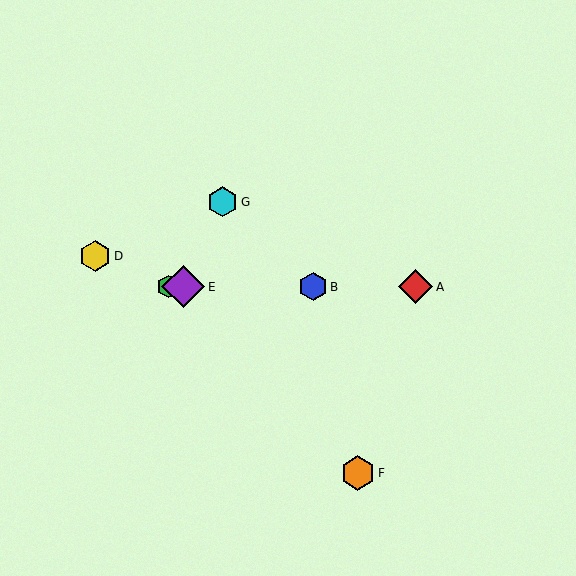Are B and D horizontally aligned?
No, B is at y≈287 and D is at y≈256.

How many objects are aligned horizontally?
4 objects (A, B, C, E) are aligned horizontally.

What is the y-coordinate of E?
Object E is at y≈287.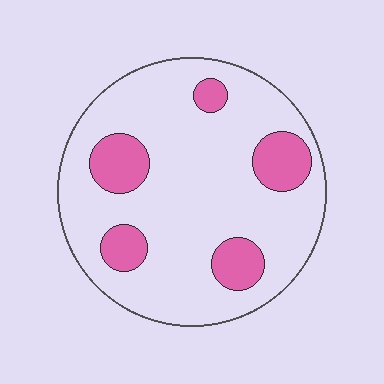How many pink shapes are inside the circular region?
5.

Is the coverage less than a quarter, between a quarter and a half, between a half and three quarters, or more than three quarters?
Less than a quarter.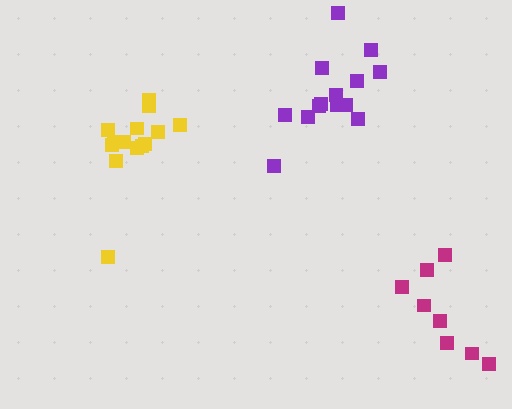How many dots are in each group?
Group 1: 14 dots, Group 2: 8 dots, Group 3: 14 dots (36 total).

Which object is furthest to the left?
The yellow cluster is leftmost.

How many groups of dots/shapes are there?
There are 3 groups.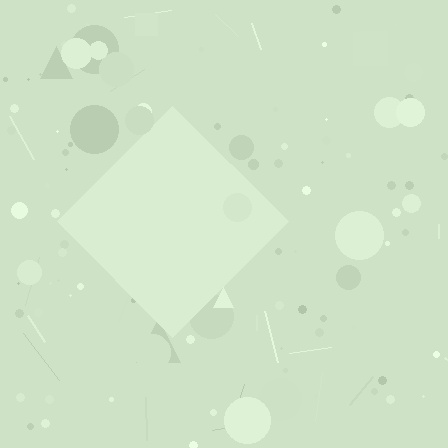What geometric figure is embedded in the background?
A diamond is embedded in the background.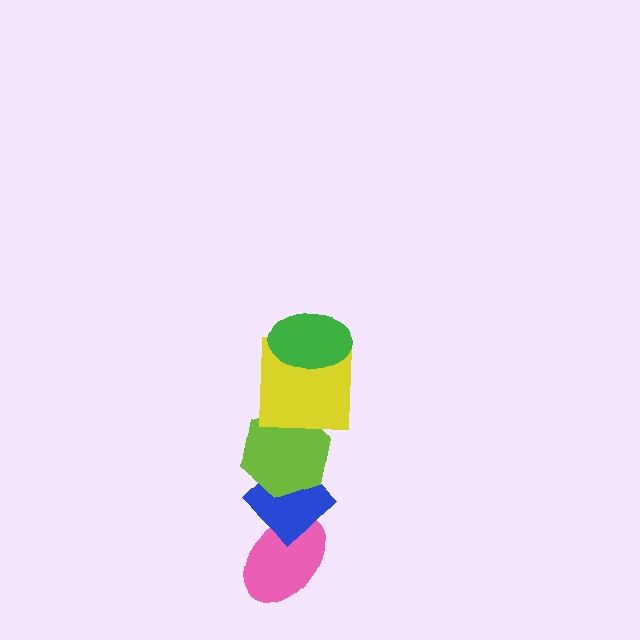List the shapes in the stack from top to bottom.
From top to bottom: the green ellipse, the yellow square, the lime hexagon, the blue diamond, the pink ellipse.